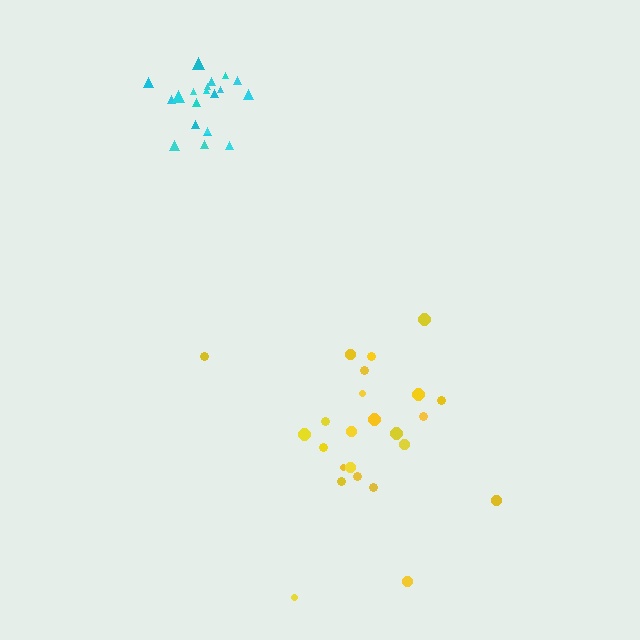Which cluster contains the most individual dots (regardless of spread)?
Yellow (24).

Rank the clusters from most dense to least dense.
cyan, yellow.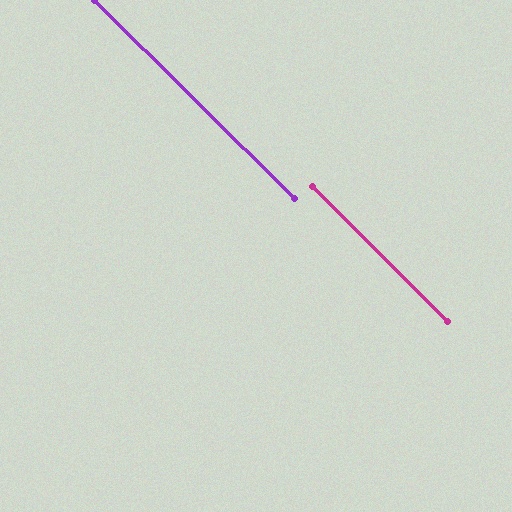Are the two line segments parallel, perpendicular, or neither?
Parallel — their directions differ by only 0.3°.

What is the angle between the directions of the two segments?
Approximately 0 degrees.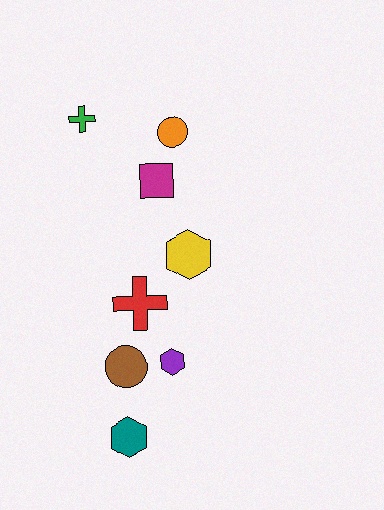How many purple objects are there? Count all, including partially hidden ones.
There is 1 purple object.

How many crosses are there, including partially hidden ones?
There are 2 crosses.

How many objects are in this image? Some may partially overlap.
There are 8 objects.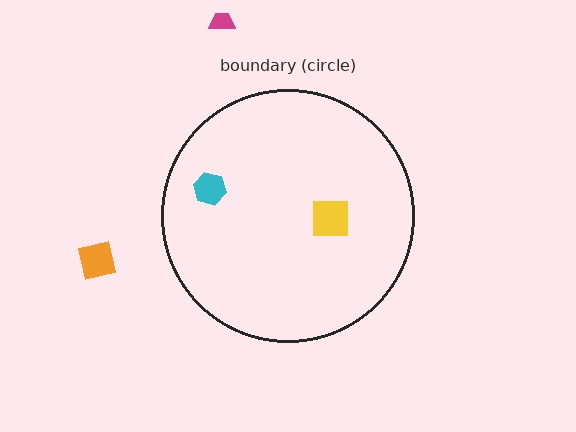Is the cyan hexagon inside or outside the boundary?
Inside.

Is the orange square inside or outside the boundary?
Outside.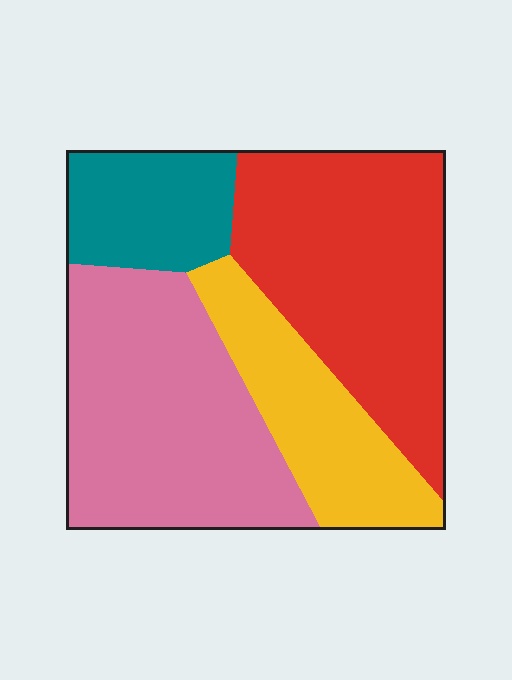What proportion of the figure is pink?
Pink covers roughly 35% of the figure.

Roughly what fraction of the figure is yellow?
Yellow takes up about one fifth (1/5) of the figure.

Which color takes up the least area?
Teal, at roughly 15%.